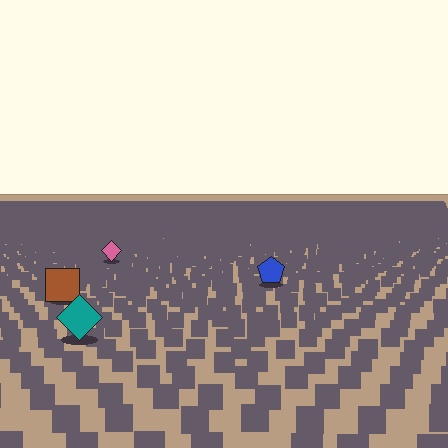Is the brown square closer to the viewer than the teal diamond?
No. The teal diamond is closer — you can tell from the texture gradient: the ground texture is coarser near it.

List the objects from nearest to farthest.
From nearest to farthest: the teal diamond, the brown square, the blue pentagon, the pink diamond.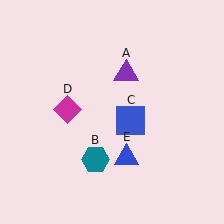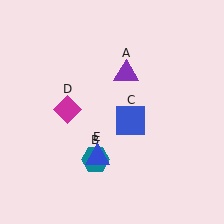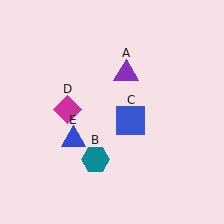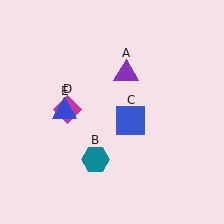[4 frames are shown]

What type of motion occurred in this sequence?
The blue triangle (object E) rotated clockwise around the center of the scene.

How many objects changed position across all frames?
1 object changed position: blue triangle (object E).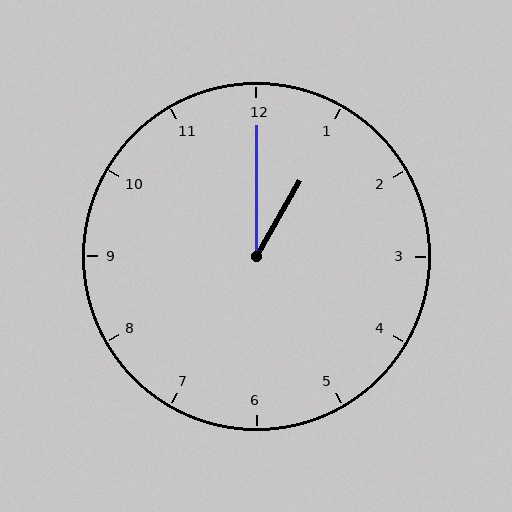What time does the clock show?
1:00.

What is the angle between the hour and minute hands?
Approximately 30 degrees.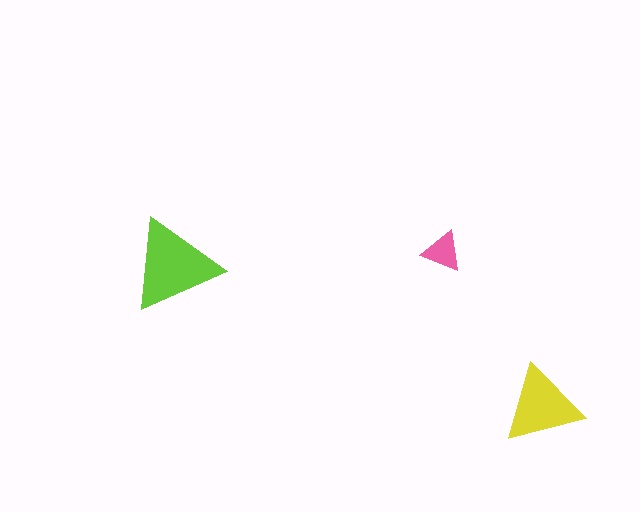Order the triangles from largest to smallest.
the lime one, the yellow one, the pink one.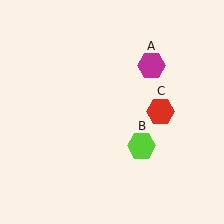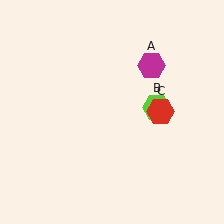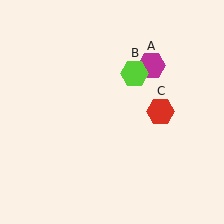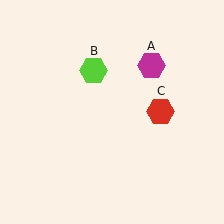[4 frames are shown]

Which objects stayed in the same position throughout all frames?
Magenta hexagon (object A) and red hexagon (object C) remained stationary.